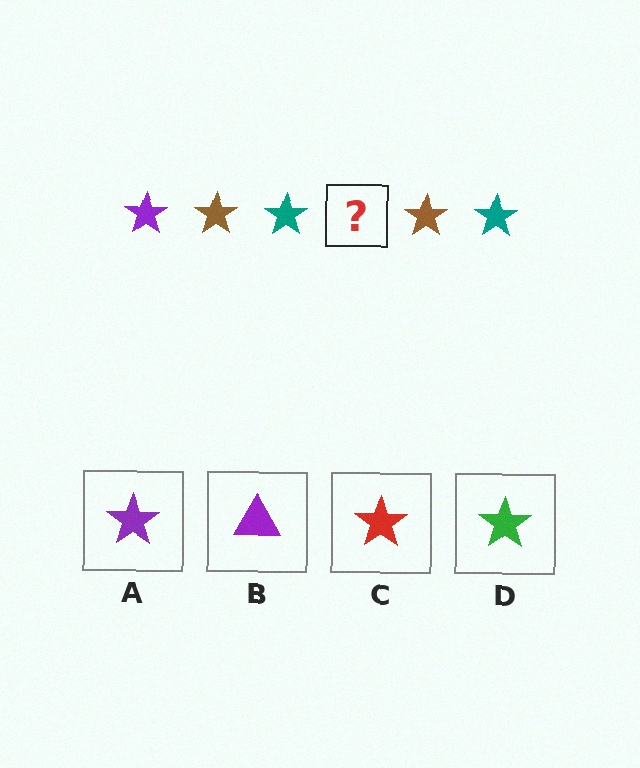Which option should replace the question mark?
Option A.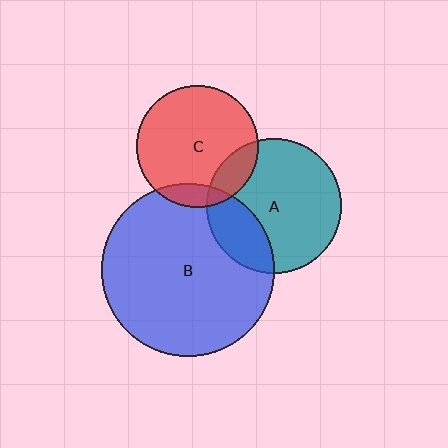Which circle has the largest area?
Circle B (blue).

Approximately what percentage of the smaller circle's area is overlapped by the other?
Approximately 15%.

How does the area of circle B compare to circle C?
Approximately 2.0 times.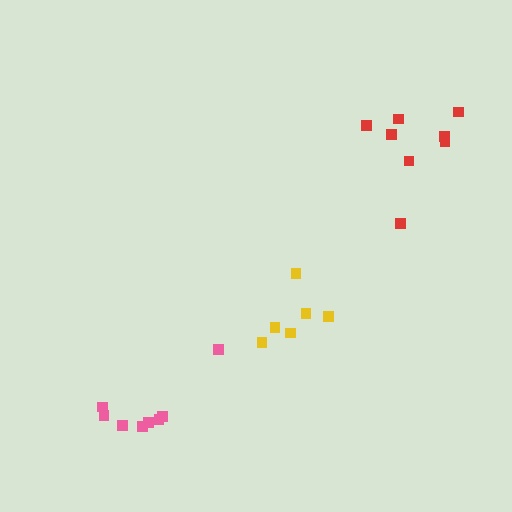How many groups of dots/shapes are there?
There are 3 groups.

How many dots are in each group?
Group 1: 6 dots, Group 2: 8 dots, Group 3: 8 dots (22 total).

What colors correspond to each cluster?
The clusters are colored: yellow, red, pink.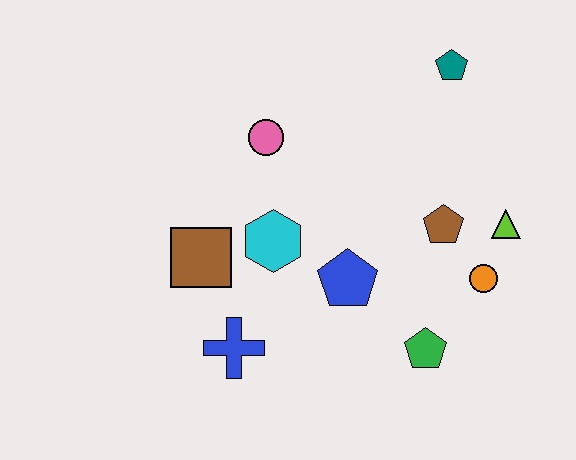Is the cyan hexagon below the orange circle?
No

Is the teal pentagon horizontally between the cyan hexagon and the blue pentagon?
No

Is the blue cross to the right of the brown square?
Yes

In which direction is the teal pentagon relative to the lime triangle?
The teal pentagon is above the lime triangle.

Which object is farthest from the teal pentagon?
The blue cross is farthest from the teal pentagon.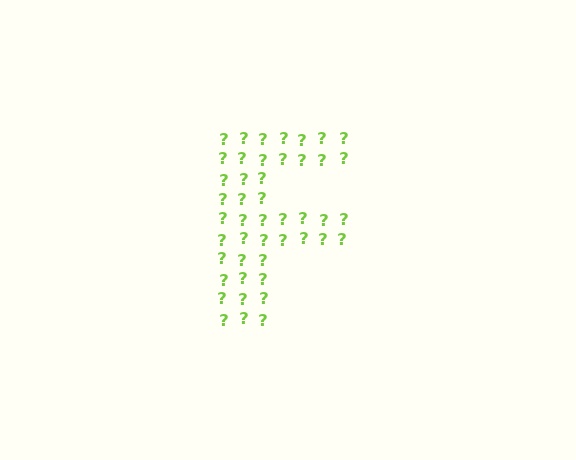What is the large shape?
The large shape is the letter F.